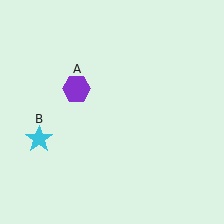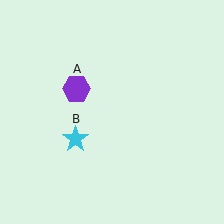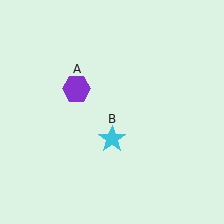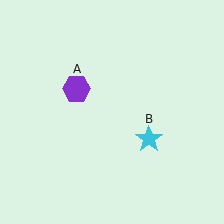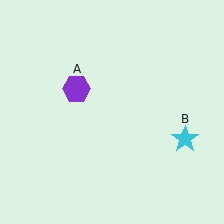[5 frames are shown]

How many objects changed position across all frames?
1 object changed position: cyan star (object B).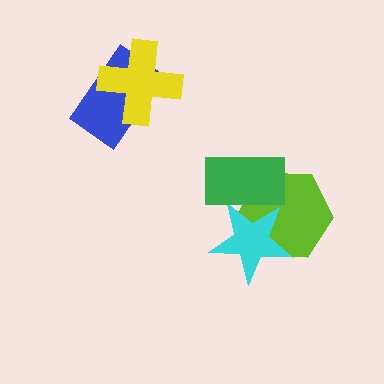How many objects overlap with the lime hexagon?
2 objects overlap with the lime hexagon.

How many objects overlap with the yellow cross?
1 object overlaps with the yellow cross.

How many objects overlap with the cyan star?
2 objects overlap with the cyan star.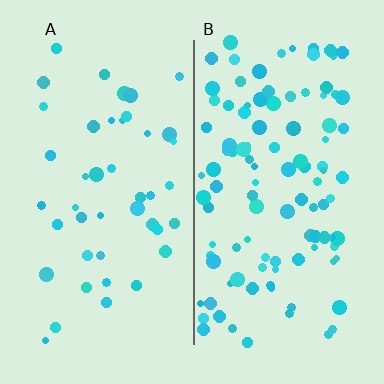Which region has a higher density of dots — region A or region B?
B (the right).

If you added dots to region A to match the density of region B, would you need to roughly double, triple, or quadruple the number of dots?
Approximately double.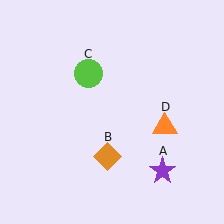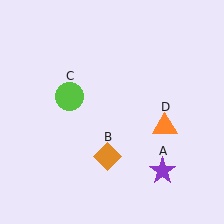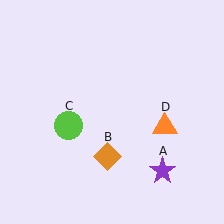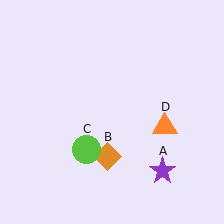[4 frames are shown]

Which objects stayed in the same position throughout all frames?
Purple star (object A) and orange diamond (object B) and orange triangle (object D) remained stationary.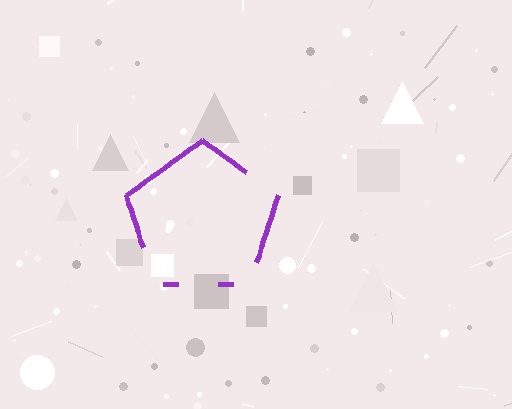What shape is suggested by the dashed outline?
The dashed outline suggests a pentagon.